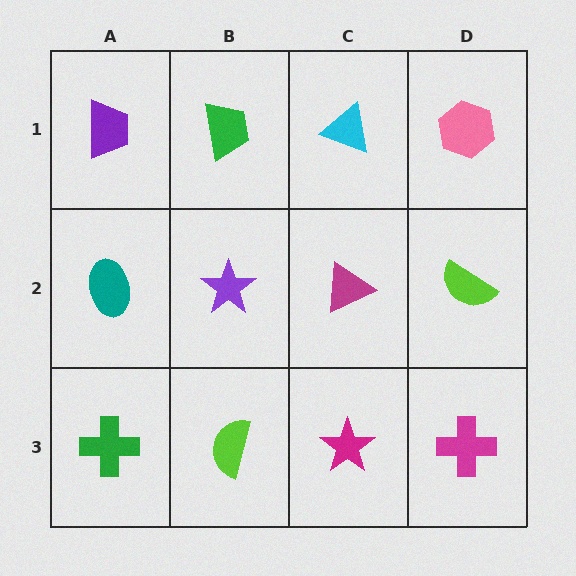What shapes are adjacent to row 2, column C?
A cyan triangle (row 1, column C), a magenta star (row 3, column C), a purple star (row 2, column B), a lime semicircle (row 2, column D).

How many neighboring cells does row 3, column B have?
3.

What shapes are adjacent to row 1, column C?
A magenta triangle (row 2, column C), a green trapezoid (row 1, column B), a pink hexagon (row 1, column D).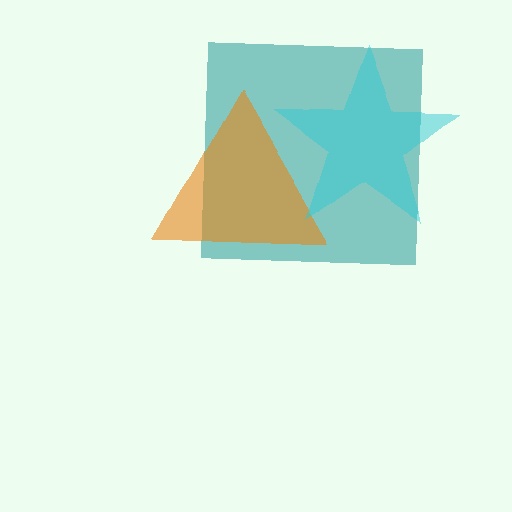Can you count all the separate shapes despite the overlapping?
Yes, there are 3 separate shapes.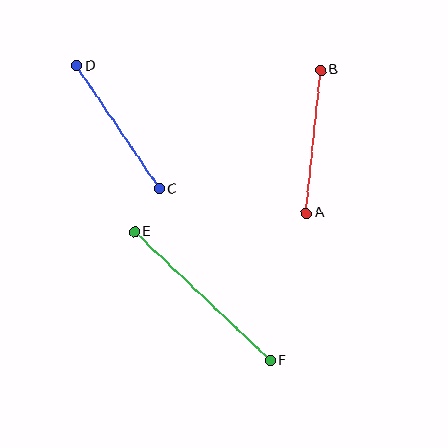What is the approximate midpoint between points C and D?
The midpoint is at approximately (118, 127) pixels.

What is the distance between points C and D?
The distance is approximately 148 pixels.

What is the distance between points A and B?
The distance is approximately 144 pixels.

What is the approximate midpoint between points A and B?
The midpoint is at approximately (313, 141) pixels.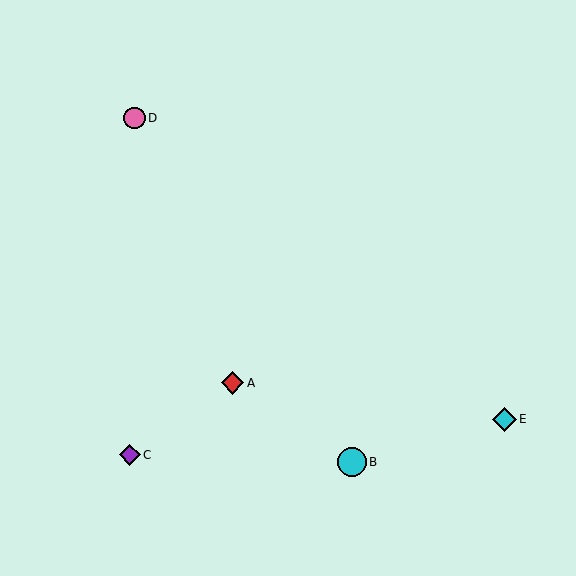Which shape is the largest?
The cyan circle (labeled B) is the largest.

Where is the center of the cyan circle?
The center of the cyan circle is at (352, 462).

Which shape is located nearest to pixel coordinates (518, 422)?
The cyan diamond (labeled E) at (504, 420) is nearest to that location.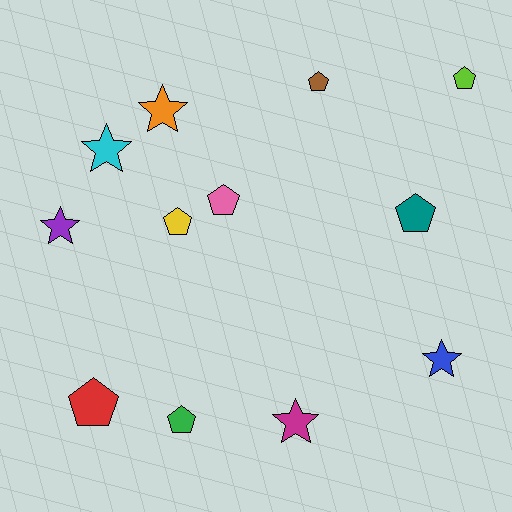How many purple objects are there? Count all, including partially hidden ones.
There is 1 purple object.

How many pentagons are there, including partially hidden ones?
There are 7 pentagons.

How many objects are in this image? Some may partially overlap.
There are 12 objects.